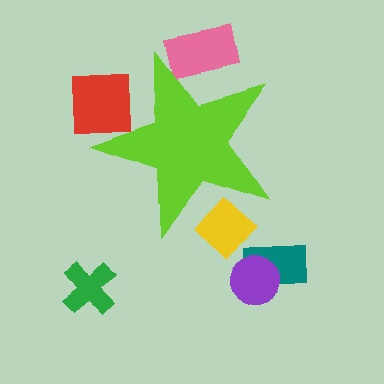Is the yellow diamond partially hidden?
Yes, the yellow diamond is partially hidden behind the lime star.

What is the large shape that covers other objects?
A lime star.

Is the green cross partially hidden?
No, the green cross is fully visible.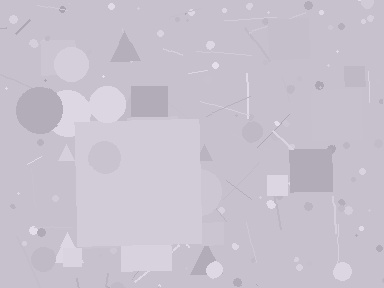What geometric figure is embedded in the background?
A square is embedded in the background.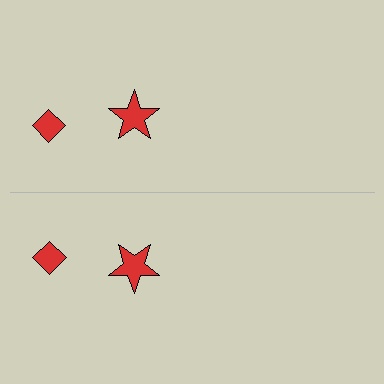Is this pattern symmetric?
Yes, this pattern has bilateral (reflection) symmetry.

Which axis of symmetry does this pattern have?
The pattern has a horizontal axis of symmetry running through the center of the image.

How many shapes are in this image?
There are 4 shapes in this image.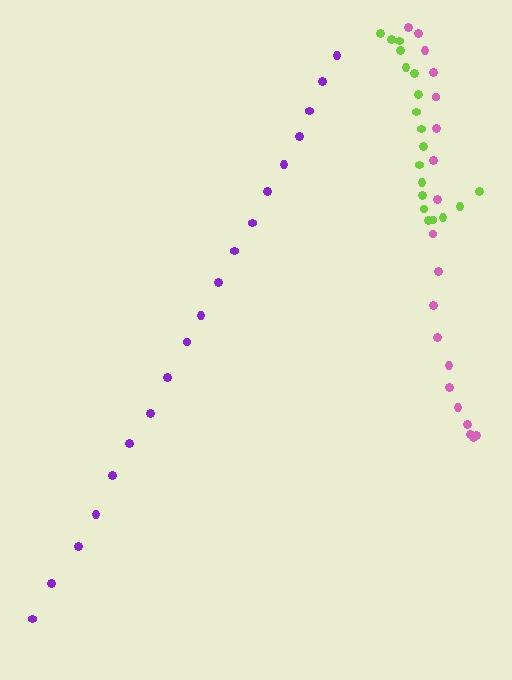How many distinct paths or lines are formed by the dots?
There are 3 distinct paths.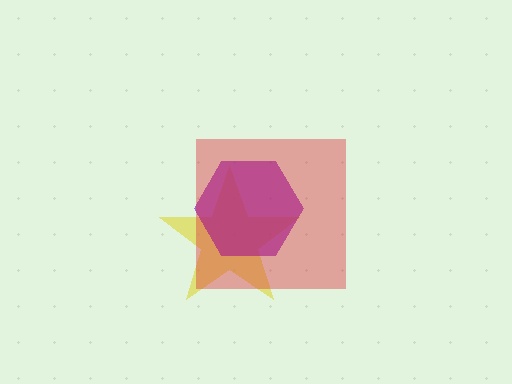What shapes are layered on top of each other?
The layered shapes are: a yellow star, a purple hexagon, a red square.